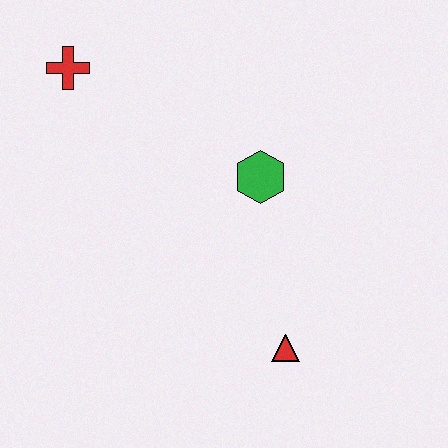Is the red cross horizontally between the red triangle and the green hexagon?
No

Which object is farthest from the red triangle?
The red cross is farthest from the red triangle.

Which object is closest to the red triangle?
The green hexagon is closest to the red triangle.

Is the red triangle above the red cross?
No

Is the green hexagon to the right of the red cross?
Yes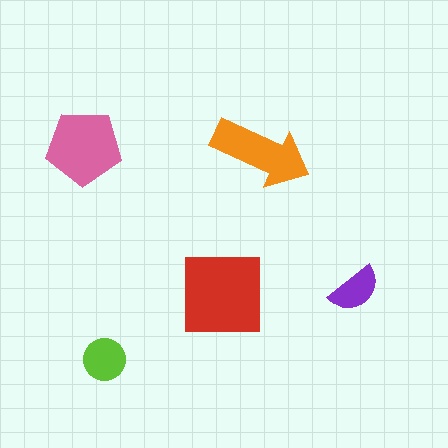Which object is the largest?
The red square.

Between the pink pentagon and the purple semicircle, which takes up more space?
The pink pentagon.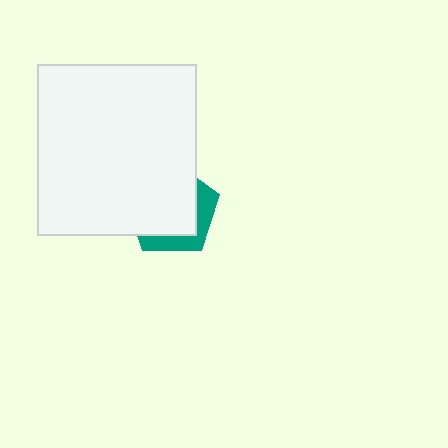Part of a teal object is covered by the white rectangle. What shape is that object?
It is a pentagon.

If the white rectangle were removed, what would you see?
You would see the complete teal pentagon.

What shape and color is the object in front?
The object in front is a white rectangle.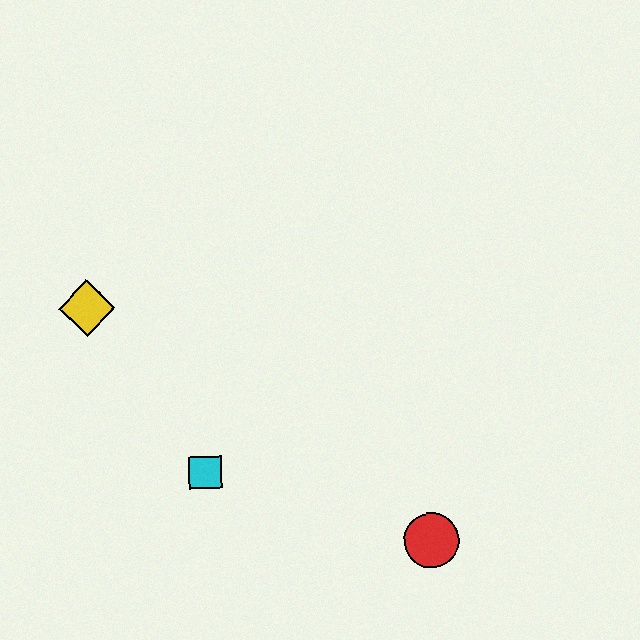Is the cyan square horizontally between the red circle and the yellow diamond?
Yes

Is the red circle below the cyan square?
Yes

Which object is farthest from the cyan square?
The red circle is farthest from the cyan square.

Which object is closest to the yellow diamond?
The cyan square is closest to the yellow diamond.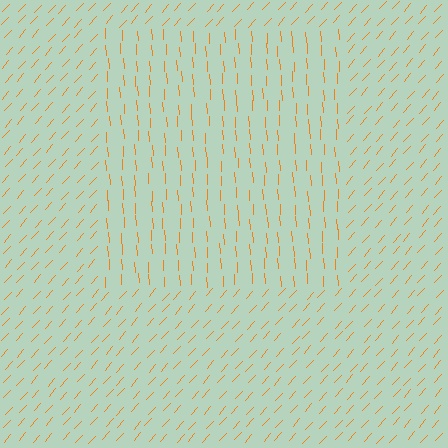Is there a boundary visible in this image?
Yes, there is a texture boundary formed by a change in line orientation.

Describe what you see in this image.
The image is filled with small orange line segments. A rectangle region in the image has lines oriented differently from the surrounding lines, creating a visible texture boundary.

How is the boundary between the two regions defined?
The boundary is defined purely by a change in line orientation (approximately 45 degrees difference). All lines are the same color and thickness.